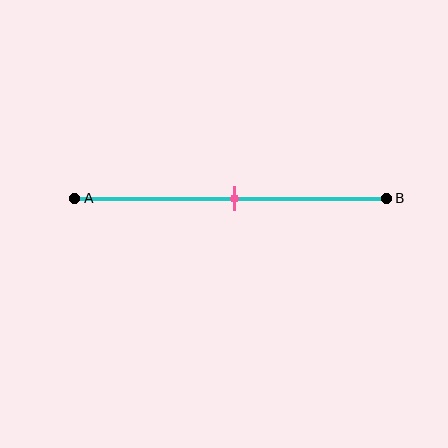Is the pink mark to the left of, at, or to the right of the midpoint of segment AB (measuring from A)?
The pink mark is approximately at the midpoint of segment AB.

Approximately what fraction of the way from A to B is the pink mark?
The pink mark is approximately 50% of the way from A to B.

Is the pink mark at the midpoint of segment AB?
Yes, the mark is approximately at the midpoint.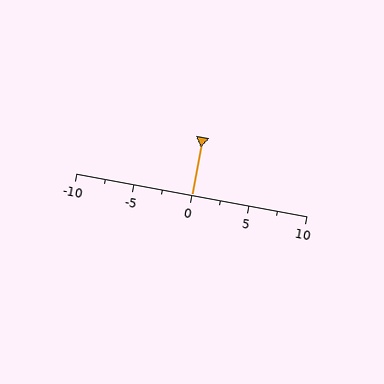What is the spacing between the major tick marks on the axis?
The major ticks are spaced 5 apart.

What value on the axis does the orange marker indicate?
The marker indicates approximately 0.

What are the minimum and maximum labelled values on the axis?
The axis runs from -10 to 10.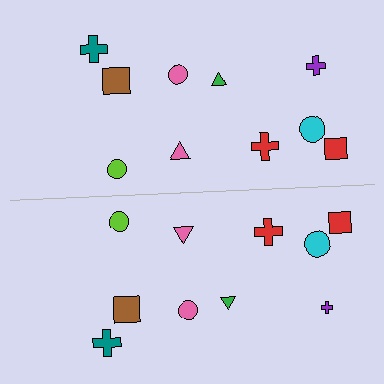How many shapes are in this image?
There are 20 shapes in this image.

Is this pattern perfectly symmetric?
No, the pattern is not perfectly symmetric. The purple cross on the bottom side has a different size than its mirror counterpart.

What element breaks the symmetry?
The purple cross on the bottom side has a different size than its mirror counterpart.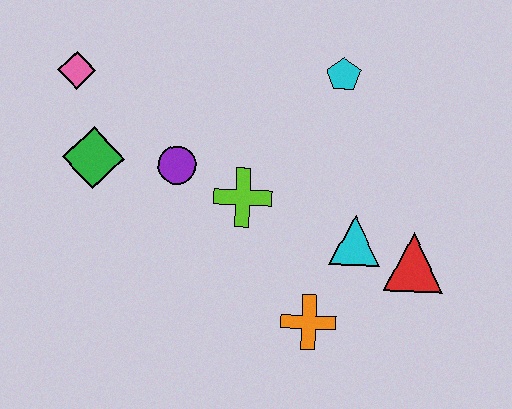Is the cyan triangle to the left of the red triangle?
Yes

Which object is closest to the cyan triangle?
The red triangle is closest to the cyan triangle.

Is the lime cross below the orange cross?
No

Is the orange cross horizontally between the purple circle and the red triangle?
Yes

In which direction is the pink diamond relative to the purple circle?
The pink diamond is to the left of the purple circle.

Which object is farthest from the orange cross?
The pink diamond is farthest from the orange cross.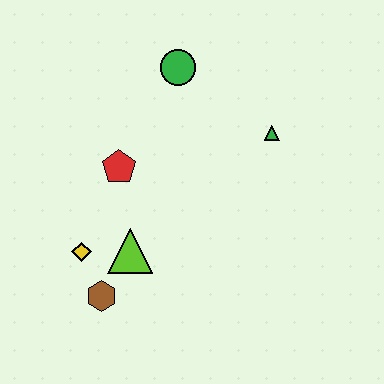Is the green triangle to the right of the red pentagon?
Yes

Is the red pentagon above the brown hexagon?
Yes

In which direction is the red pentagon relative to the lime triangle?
The red pentagon is above the lime triangle.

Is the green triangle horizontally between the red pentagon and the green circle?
No